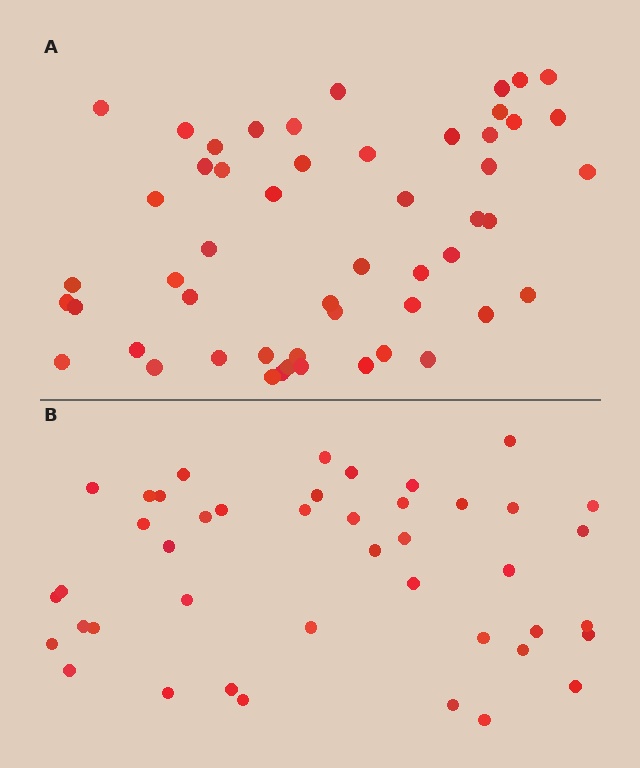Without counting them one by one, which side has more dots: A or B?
Region A (the top region) has more dots.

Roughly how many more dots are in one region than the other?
Region A has roughly 8 or so more dots than region B.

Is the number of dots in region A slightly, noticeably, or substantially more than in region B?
Region A has only slightly more — the two regions are fairly close. The ratio is roughly 1.2 to 1.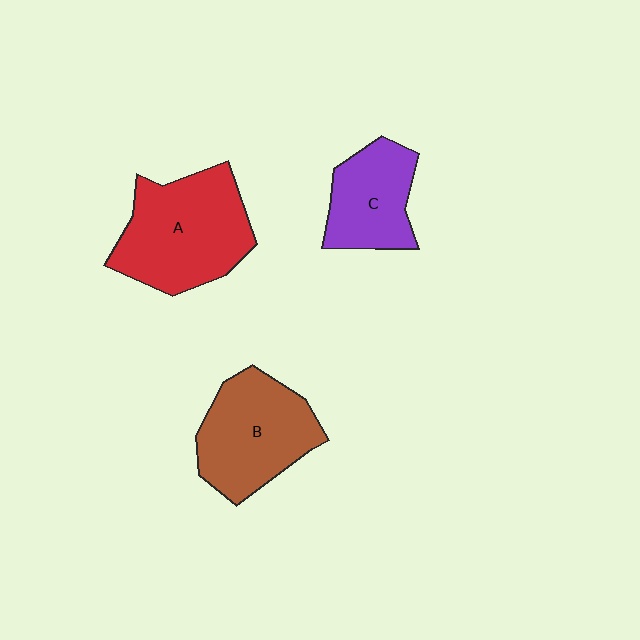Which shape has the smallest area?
Shape C (purple).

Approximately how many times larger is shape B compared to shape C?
Approximately 1.3 times.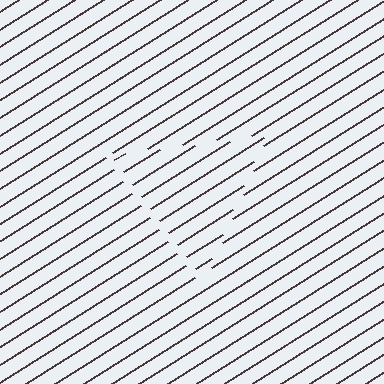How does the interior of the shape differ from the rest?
The interior of the shape contains the same grating, shifted by half a period — the contour is defined by the phase discontinuity where line-ends from the inner and outer gratings abut.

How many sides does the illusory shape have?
3 sides — the line-ends trace a triangle.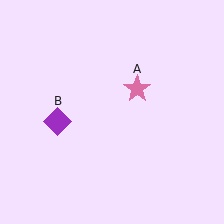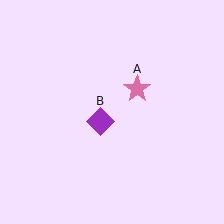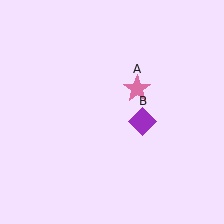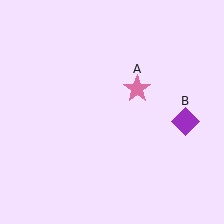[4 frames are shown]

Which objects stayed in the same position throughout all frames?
Pink star (object A) remained stationary.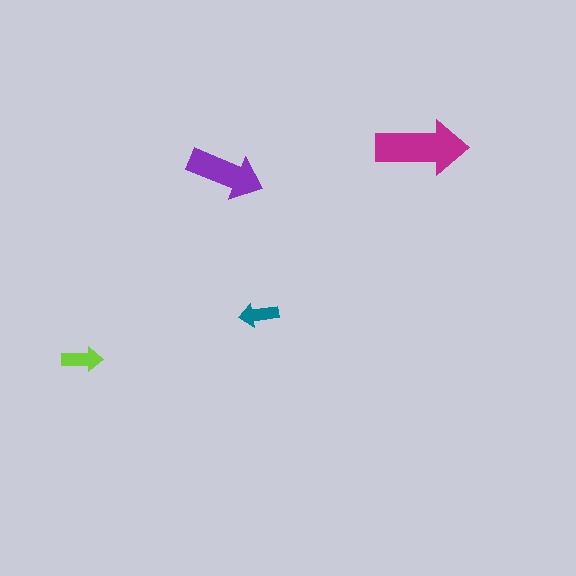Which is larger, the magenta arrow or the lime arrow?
The magenta one.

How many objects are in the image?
There are 4 objects in the image.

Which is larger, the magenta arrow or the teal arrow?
The magenta one.